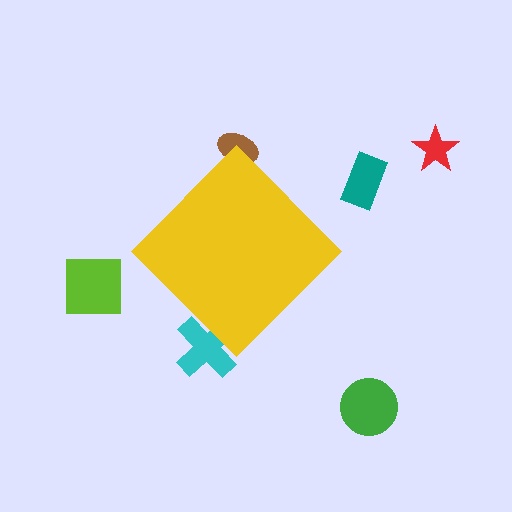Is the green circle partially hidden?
No, the green circle is fully visible.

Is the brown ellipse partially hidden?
Yes, the brown ellipse is partially hidden behind the yellow diamond.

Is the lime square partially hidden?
No, the lime square is fully visible.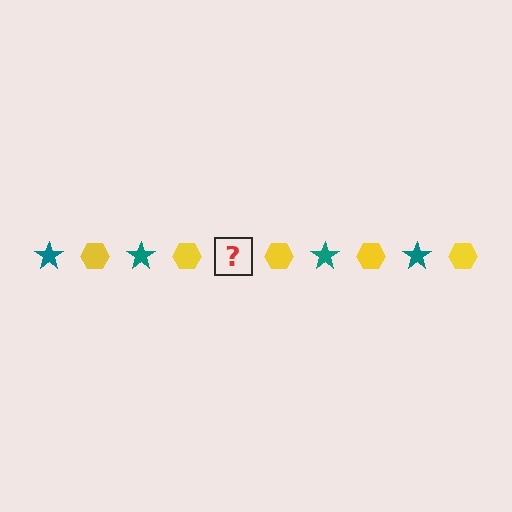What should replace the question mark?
The question mark should be replaced with a teal star.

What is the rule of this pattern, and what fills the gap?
The rule is that the pattern alternates between teal star and yellow hexagon. The gap should be filled with a teal star.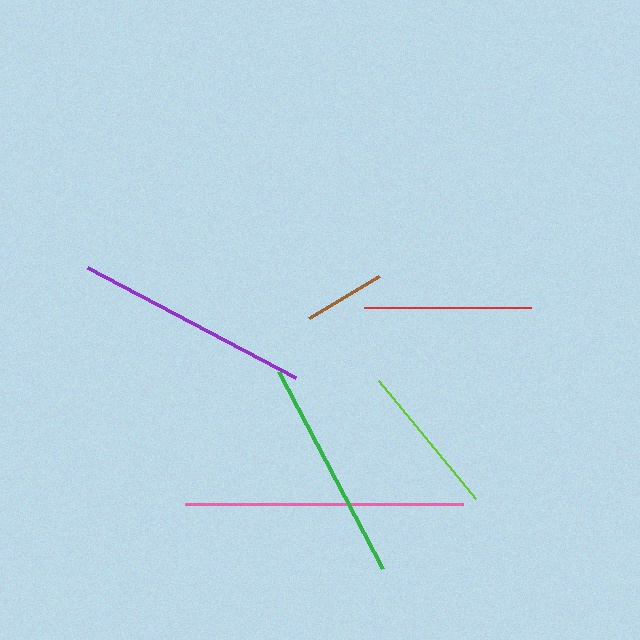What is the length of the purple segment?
The purple segment is approximately 235 pixels long.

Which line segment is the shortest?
The brown line is the shortest at approximately 81 pixels.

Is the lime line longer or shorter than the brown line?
The lime line is longer than the brown line.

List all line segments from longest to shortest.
From longest to shortest: pink, purple, green, red, lime, brown.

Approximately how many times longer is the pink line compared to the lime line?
The pink line is approximately 1.8 times the length of the lime line.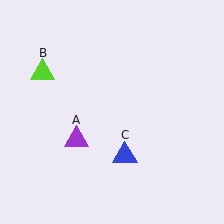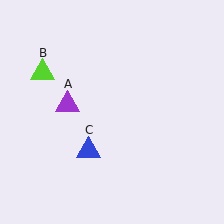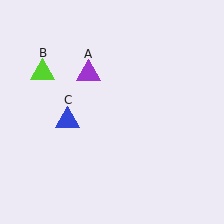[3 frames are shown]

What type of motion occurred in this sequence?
The purple triangle (object A), blue triangle (object C) rotated clockwise around the center of the scene.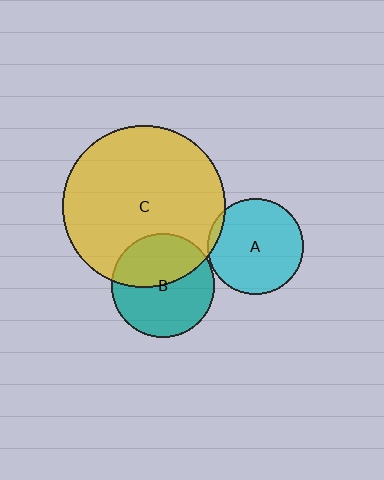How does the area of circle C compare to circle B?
Approximately 2.5 times.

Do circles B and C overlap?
Yes.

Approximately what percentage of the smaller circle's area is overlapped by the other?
Approximately 45%.